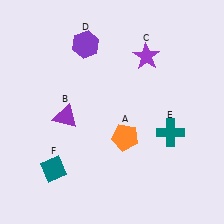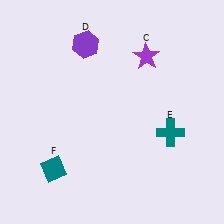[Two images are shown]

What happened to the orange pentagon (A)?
The orange pentagon (A) was removed in Image 2. It was in the bottom-right area of Image 1.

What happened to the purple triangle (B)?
The purple triangle (B) was removed in Image 2. It was in the bottom-left area of Image 1.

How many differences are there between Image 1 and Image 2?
There are 2 differences between the two images.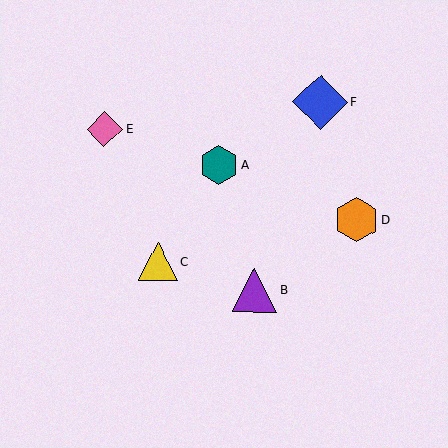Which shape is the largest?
The blue diamond (labeled F) is the largest.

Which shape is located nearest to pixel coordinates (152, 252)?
The yellow triangle (labeled C) at (158, 261) is nearest to that location.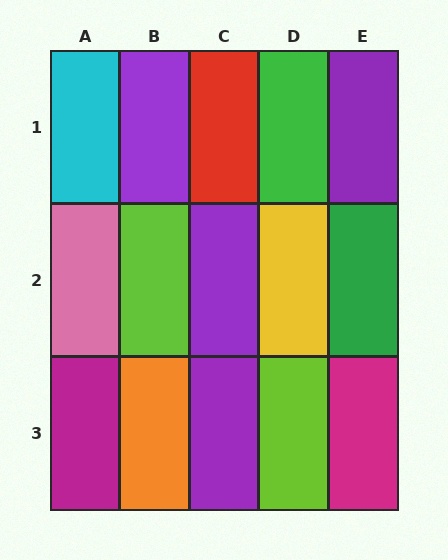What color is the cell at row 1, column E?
Purple.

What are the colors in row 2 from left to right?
Pink, lime, purple, yellow, green.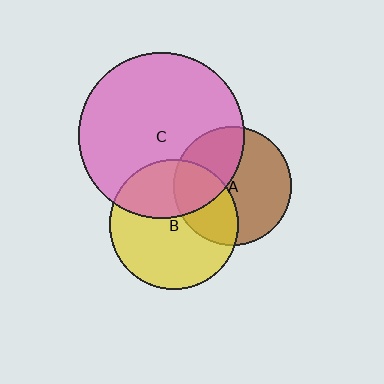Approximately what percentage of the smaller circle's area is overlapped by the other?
Approximately 35%.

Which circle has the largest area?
Circle C (pink).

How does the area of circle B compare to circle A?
Approximately 1.2 times.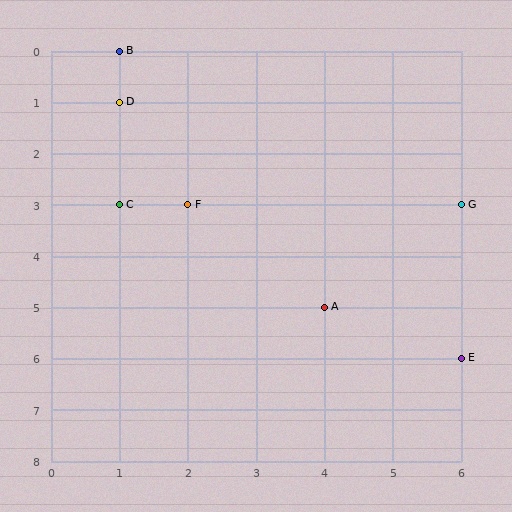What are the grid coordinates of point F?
Point F is at grid coordinates (2, 3).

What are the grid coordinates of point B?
Point B is at grid coordinates (1, 0).